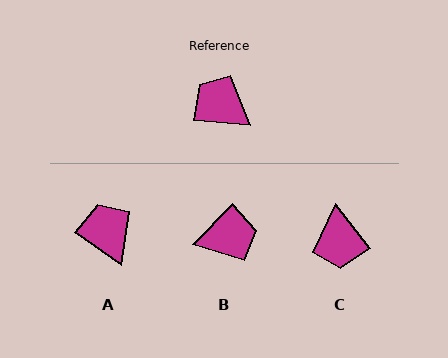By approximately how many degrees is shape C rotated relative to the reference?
Approximately 133 degrees counter-clockwise.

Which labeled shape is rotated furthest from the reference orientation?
C, about 133 degrees away.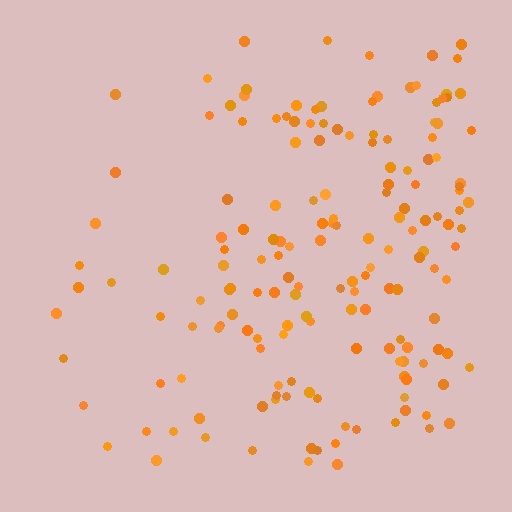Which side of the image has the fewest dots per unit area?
The left.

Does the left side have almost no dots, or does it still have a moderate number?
Still a moderate number, just noticeably fewer than the right.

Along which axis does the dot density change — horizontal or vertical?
Horizontal.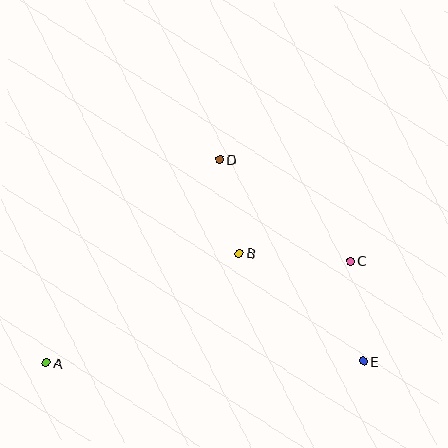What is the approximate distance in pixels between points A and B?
The distance between A and B is approximately 222 pixels.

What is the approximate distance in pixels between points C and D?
The distance between C and D is approximately 165 pixels.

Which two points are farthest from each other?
Points A and C are farthest from each other.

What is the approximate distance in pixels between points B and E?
The distance between B and E is approximately 165 pixels.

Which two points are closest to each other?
Points B and D are closest to each other.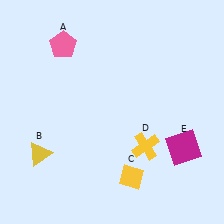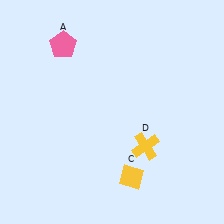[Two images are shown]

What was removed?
The magenta square (E), the yellow triangle (B) were removed in Image 2.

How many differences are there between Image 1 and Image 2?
There are 2 differences between the two images.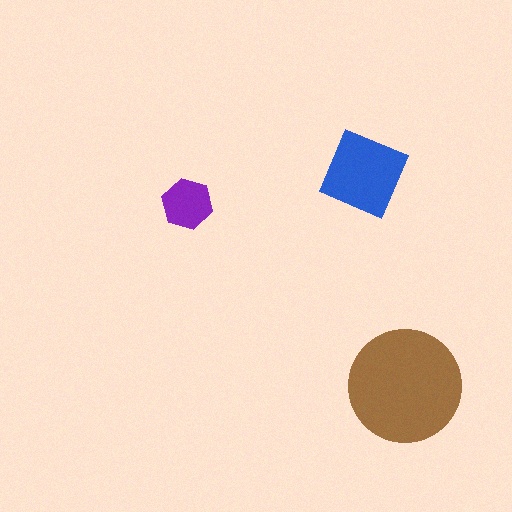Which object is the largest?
The brown circle.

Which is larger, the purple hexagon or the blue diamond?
The blue diamond.